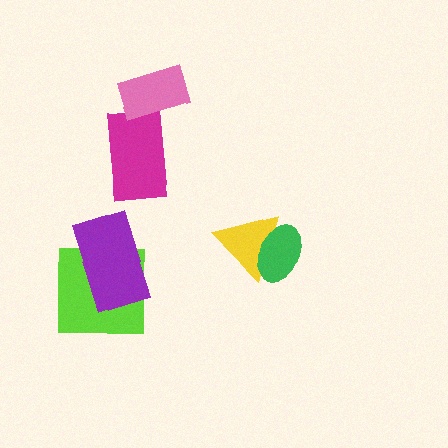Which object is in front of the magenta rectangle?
The pink rectangle is in front of the magenta rectangle.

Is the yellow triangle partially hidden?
Yes, it is partially covered by another shape.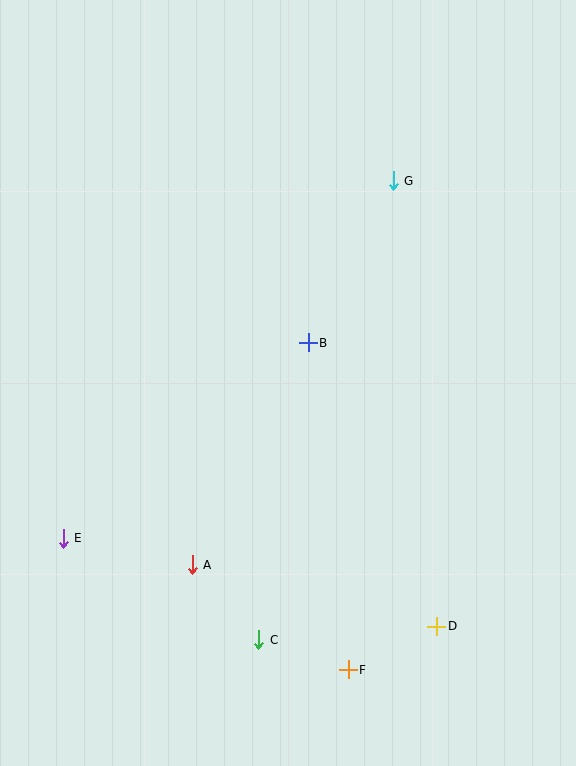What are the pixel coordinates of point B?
Point B is at (308, 343).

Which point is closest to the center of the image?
Point B at (308, 343) is closest to the center.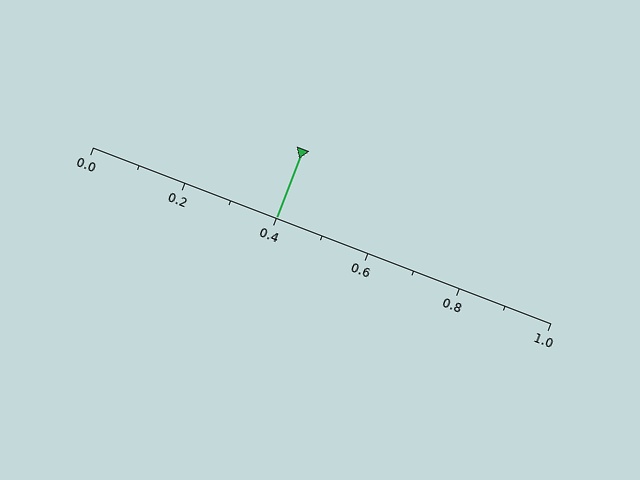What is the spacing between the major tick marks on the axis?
The major ticks are spaced 0.2 apart.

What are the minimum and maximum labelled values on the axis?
The axis runs from 0.0 to 1.0.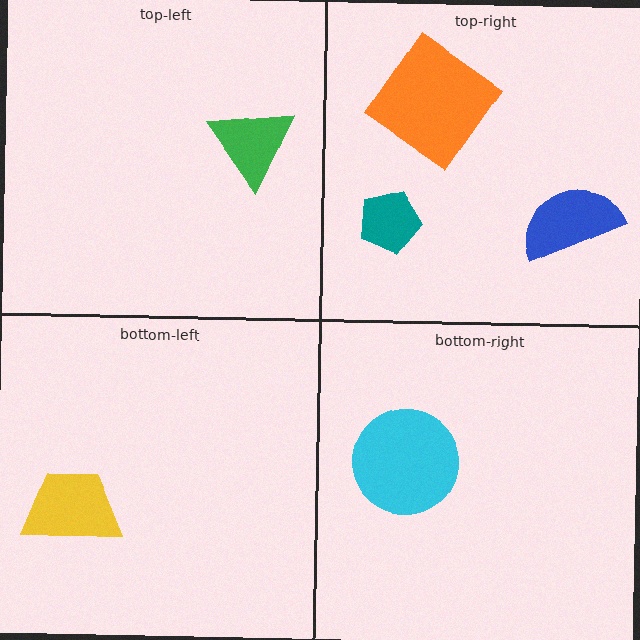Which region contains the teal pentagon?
The top-right region.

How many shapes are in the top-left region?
1.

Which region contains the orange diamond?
The top-right region.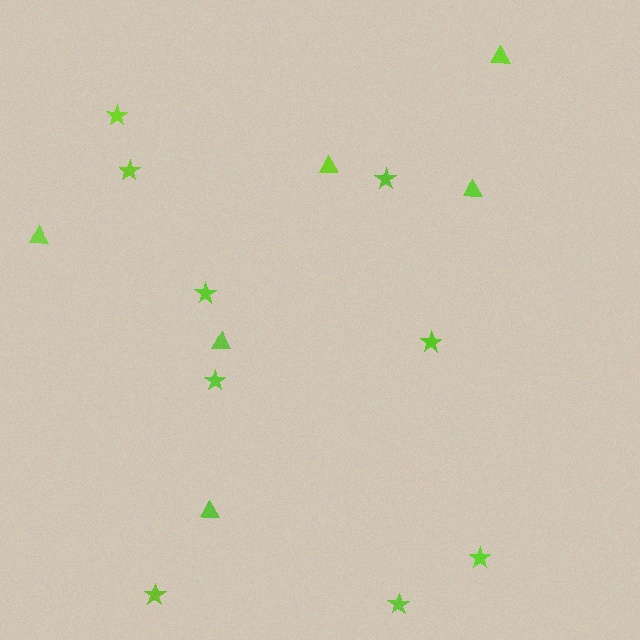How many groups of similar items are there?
There are 2 groups: one group of triangles (6) and one group of stars (9).